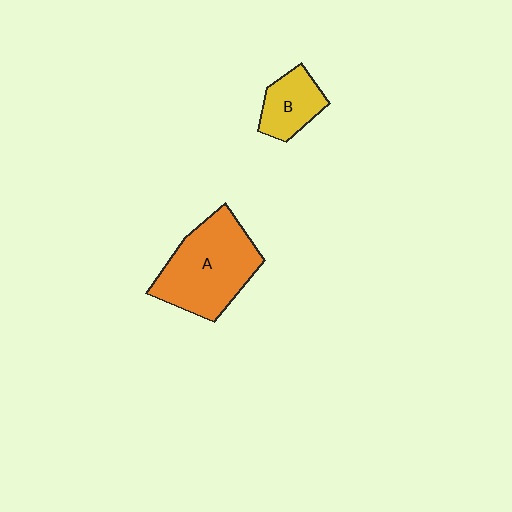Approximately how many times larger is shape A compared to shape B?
Approximately 2.2 times.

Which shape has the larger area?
Shape A (orange).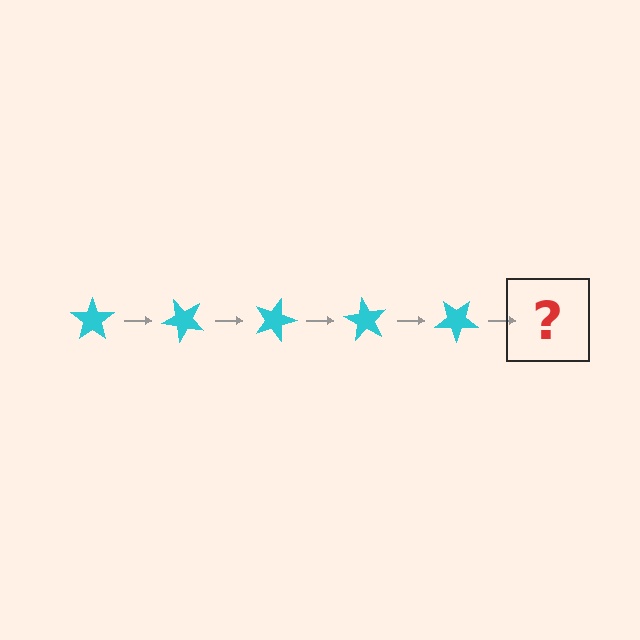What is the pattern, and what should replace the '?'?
The pattern is that the star rotates 45 degrees each step. The '?' should be a cyan star rotated 225 degrees.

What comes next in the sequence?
The next element should be a cyan star rotated 225 degrees.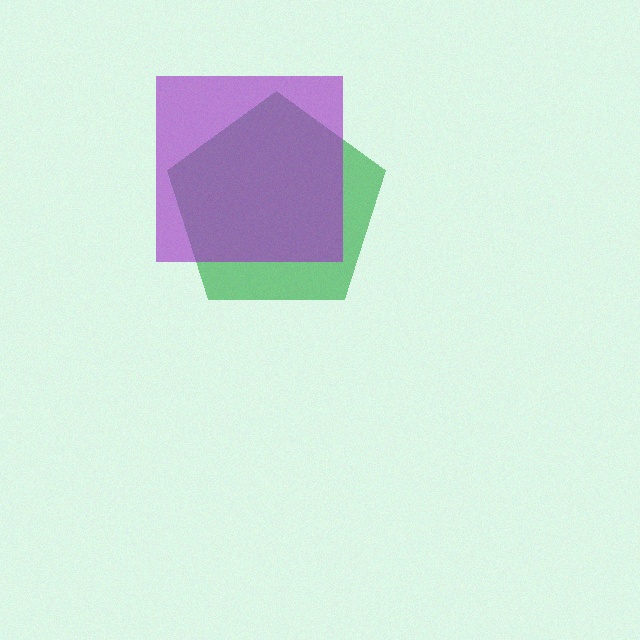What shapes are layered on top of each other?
The layered shapes are: a green pentagon, a purple square.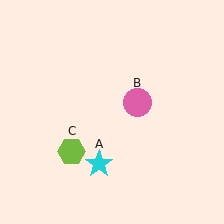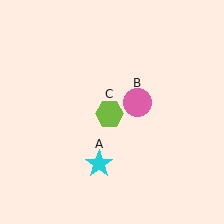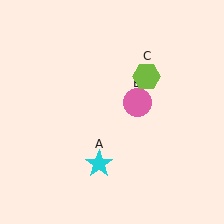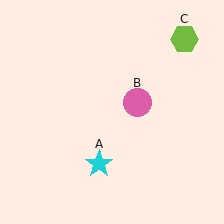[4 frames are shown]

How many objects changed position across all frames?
1 object changed position: lime hexagon (object C).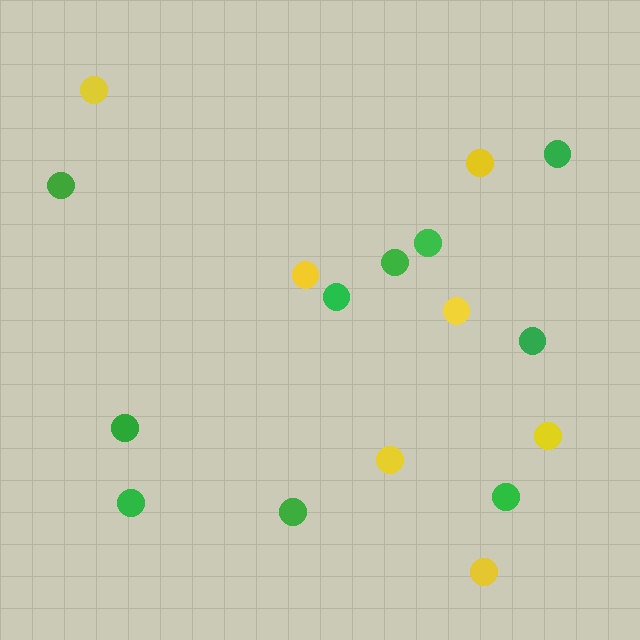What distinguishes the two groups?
There are 2 groups: one group of green circles (10) and one group of yellow circles (7).